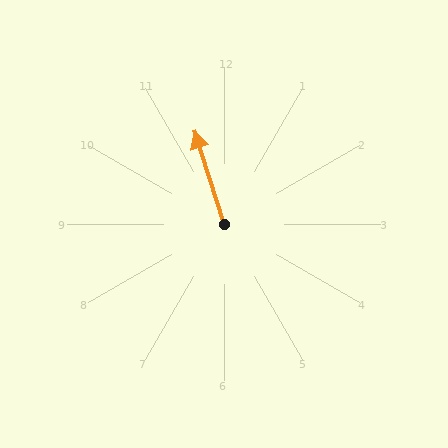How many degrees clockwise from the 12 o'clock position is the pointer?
Approximately 342 degrees.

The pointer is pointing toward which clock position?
Roughly 11 o'clock.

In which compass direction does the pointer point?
North.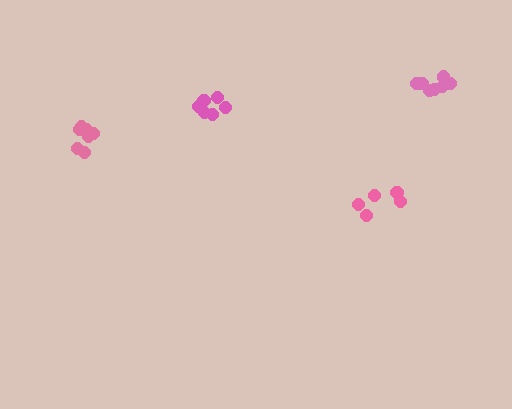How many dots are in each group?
Group 1: 7 dots, Group 2: 6 dots, Group 3: 7 dots, Group 4: 5 dots (25 total).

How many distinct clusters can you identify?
There are 4 distinct clusters.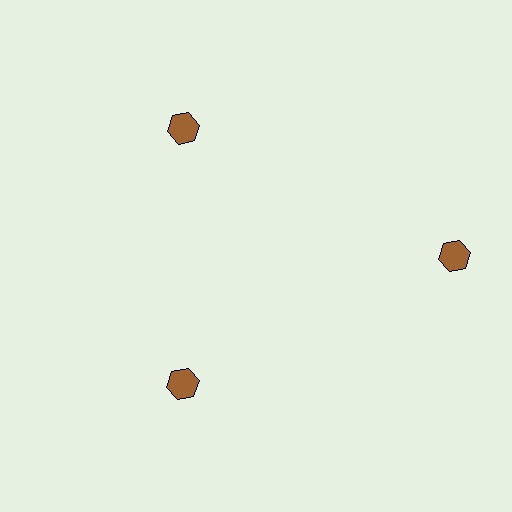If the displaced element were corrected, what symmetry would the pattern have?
It would have 3-fold rotational symmetry — the pattern would map onto itself every 120 degrees.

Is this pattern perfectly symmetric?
No. The 3 brown hexagons are arranged in a ring, but one element near the 3 o'clock position is pushed outward from the center, breaking the 3-fold rotational symmetry.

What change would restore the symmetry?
The symmetry would be restored by moving it inward, back onto the ring so that all 3 hexagons sit at equal angles and equal distance from the center.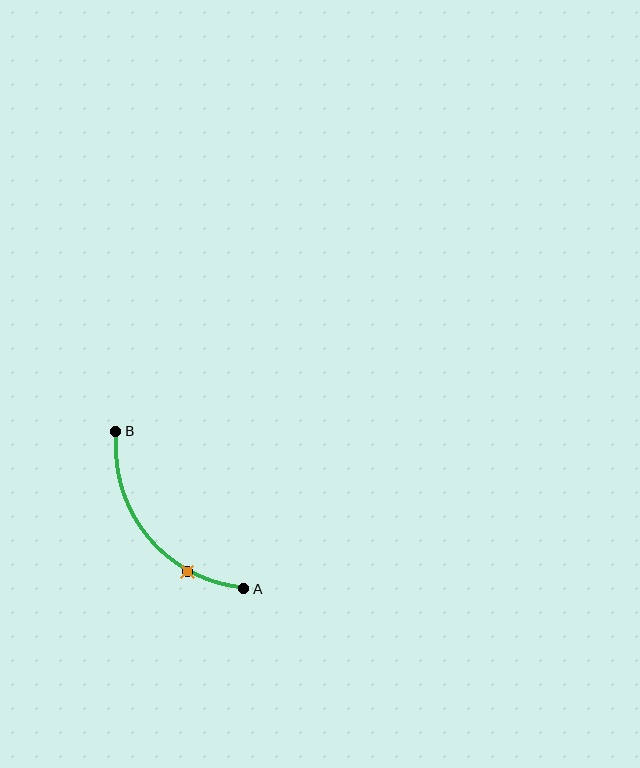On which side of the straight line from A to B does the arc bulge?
The arc bulges below and to the left of the straight line connecting A and B.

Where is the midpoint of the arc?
The arc midpoint is the point on the curve farthest from the straight line joining A and B. It sits below and to the left of that line.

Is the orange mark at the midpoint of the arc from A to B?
No. The orange mark lies on the arc but is closer to endpoint A. The arc midpoint would be at the point on the curve equidistant along the arc from both A and B.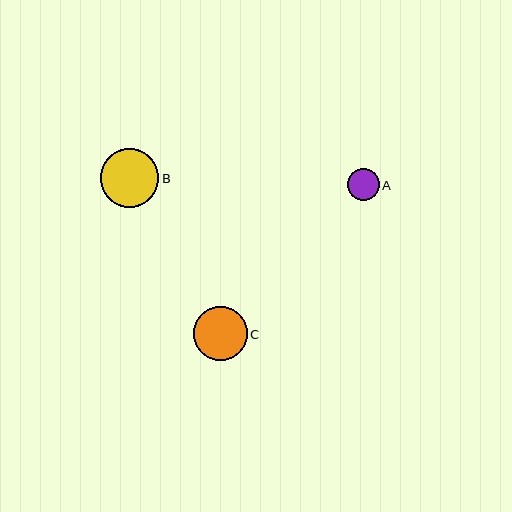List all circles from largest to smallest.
From largest to smallest: B, C, A.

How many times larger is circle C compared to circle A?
Circle C is approximately 1.7 times the size of circle A.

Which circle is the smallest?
Circle A is the smallest with a size of approximately 31 pixels.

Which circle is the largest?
Circle B is the largest with a size of approximately 59 pixels.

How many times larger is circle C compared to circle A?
Circle C is approximately 1.7 times the size of circle A.